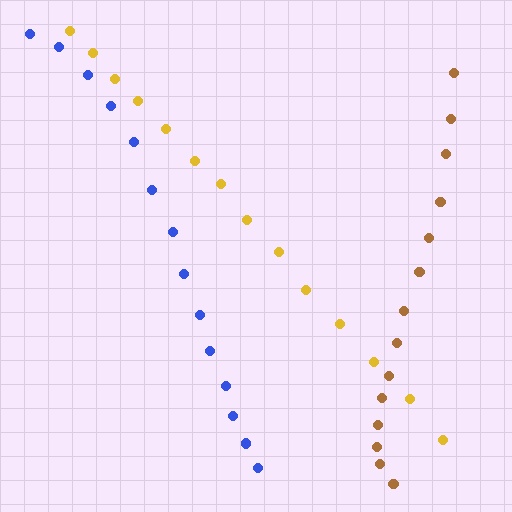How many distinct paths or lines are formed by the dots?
There are 3 distinct paths.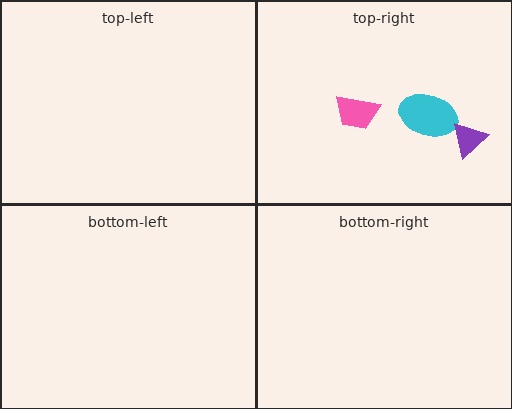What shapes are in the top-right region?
The pink trapezoid, the cyan ellipse, the purple triangle.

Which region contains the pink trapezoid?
The top-right region.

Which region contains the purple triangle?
The top-right region.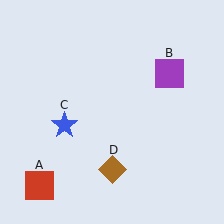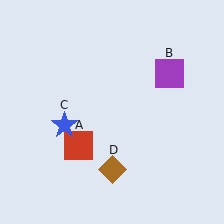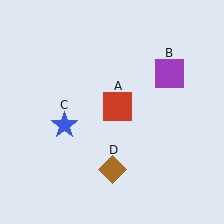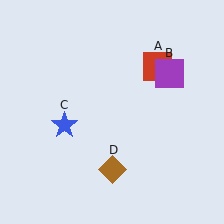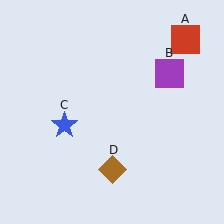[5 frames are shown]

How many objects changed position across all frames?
1 object changed position: red square (object A).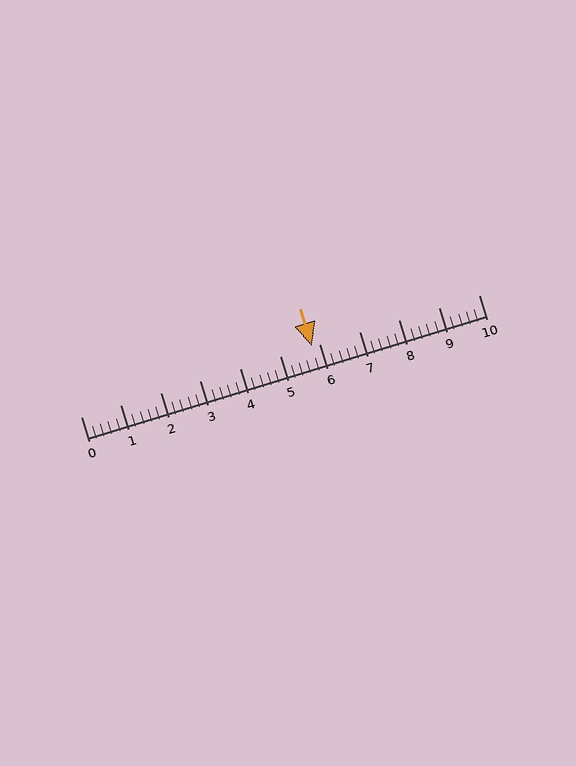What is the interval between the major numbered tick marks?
The major tick marks are spaced 1 units apart.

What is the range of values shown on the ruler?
The ruler shows values from 0 to 10.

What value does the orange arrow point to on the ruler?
The orange arrow points to approximately 5.8.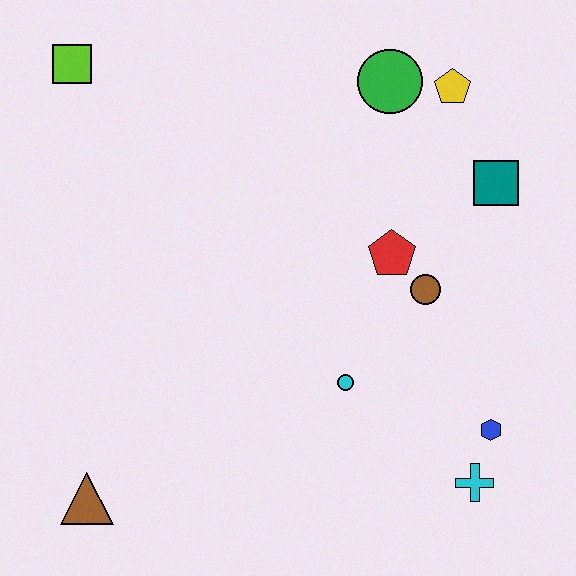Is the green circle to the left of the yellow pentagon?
Yes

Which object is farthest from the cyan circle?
The lime square is farthest from the cyan circle.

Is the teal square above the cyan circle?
Yes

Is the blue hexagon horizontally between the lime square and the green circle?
No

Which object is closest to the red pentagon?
The brown circle is closest to the red pentagon.